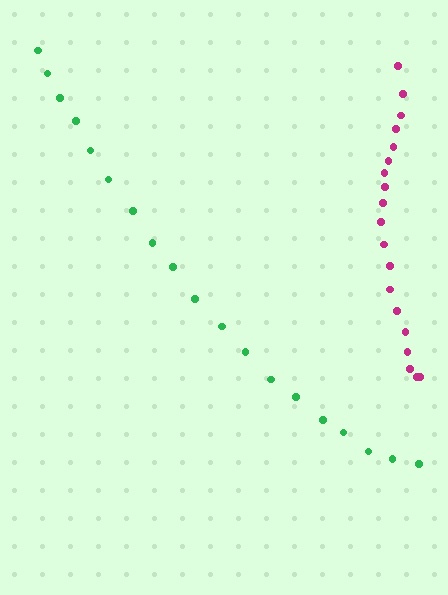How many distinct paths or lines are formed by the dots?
There are 2 distinct paths.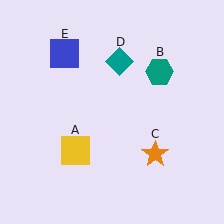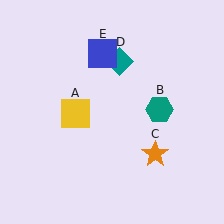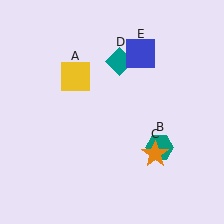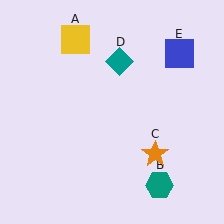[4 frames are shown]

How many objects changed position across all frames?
3 objects changed position: yellow square (object A), teal hexagon (object B), blue square (object E).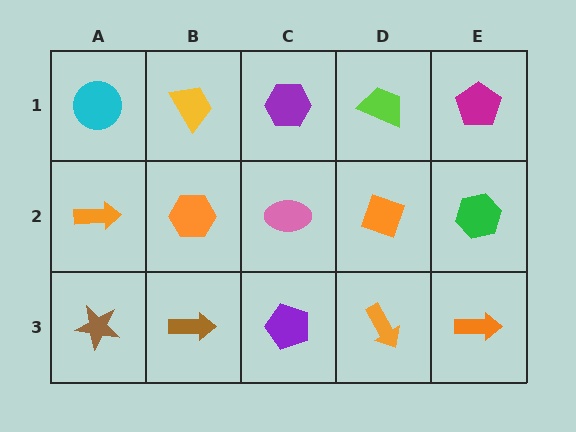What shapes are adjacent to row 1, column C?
A pink ellipse (row 2, column C), a yellow trapezoid (row 1, column B), a lime trapezoid (row 1, column D).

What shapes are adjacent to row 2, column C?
A purple hexagon (row 1, column C), a purple pentagon (row 3, column C), an orange hexagon (row 2, column B), an orange diamond (row 2, column D).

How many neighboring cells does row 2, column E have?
3.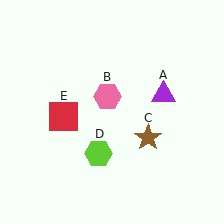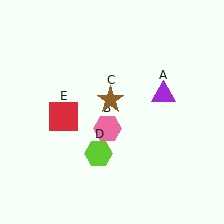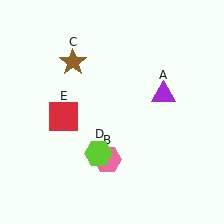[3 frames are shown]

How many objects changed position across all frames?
2 objects changed position: pink hexagon (object B), brown star (object C).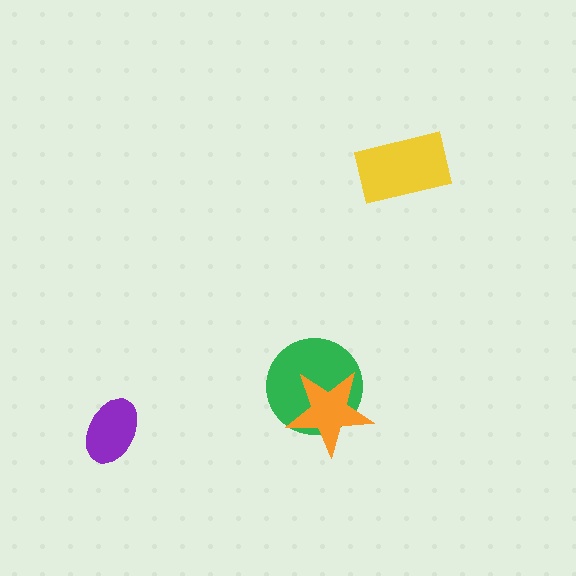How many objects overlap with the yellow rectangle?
0 objects overlap with the yellow rectangle.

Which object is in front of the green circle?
The orange star is in front of the green circle.